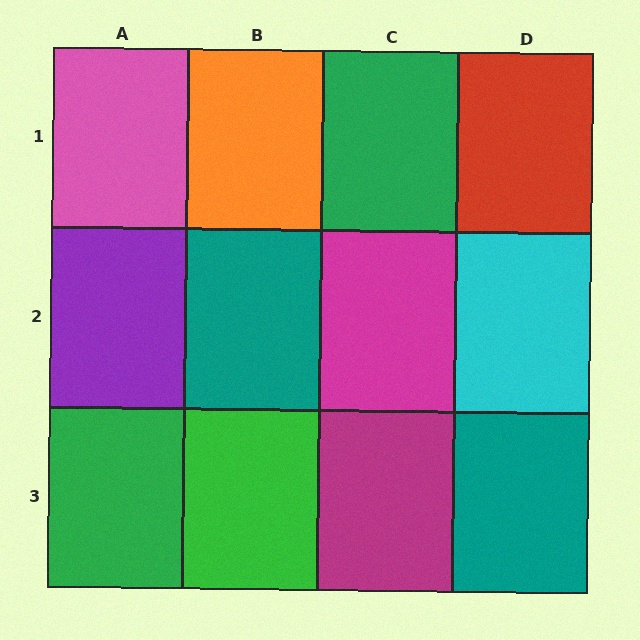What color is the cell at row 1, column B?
Orange.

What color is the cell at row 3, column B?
Green.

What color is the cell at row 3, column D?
Teal.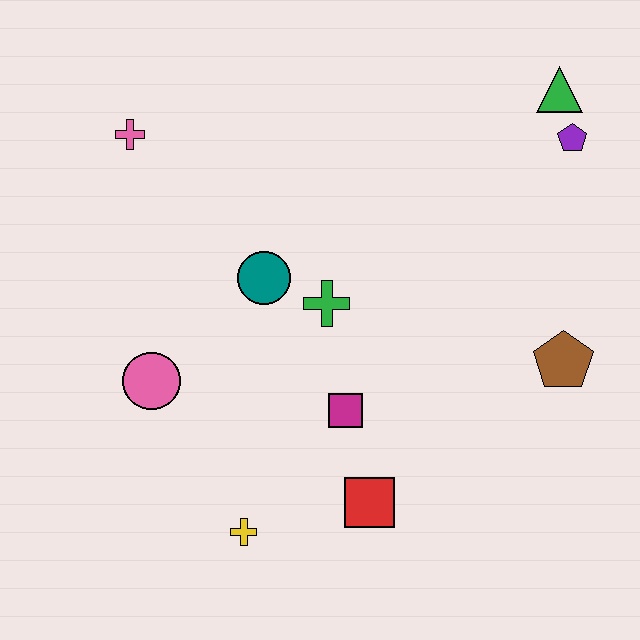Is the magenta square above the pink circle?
No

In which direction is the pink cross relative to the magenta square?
The pink cross is above the magenta square.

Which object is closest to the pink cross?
The teal circle is closest to the pink cross.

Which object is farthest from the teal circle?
The green triangle is farthest from the teal circle.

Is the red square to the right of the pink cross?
Yes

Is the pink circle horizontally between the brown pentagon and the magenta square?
No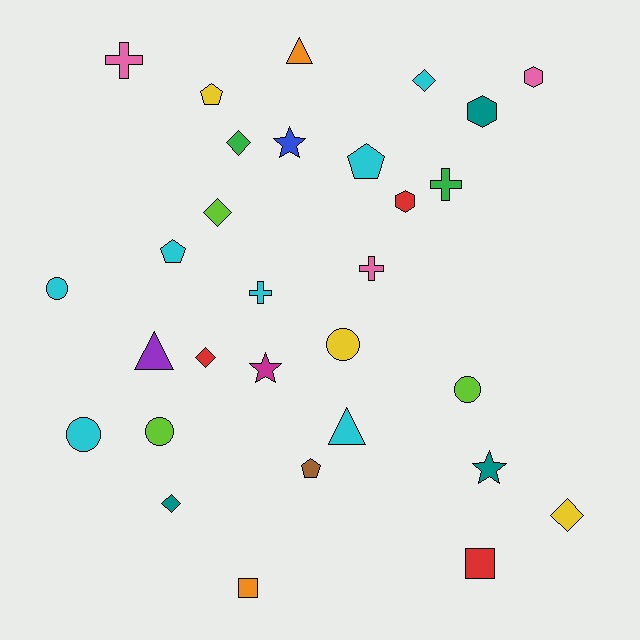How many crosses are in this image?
There are 4 crosses.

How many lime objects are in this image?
There are 3 lime objects.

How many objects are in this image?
There are 30 objects.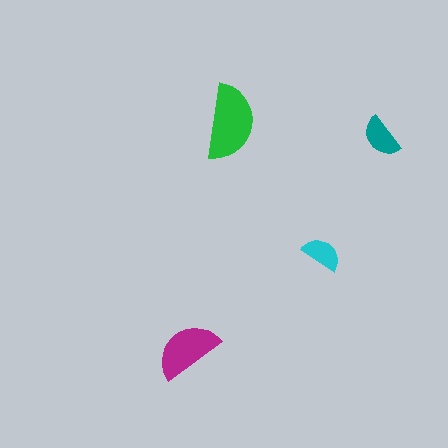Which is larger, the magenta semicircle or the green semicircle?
The green one.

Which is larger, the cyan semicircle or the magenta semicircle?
The magenta one.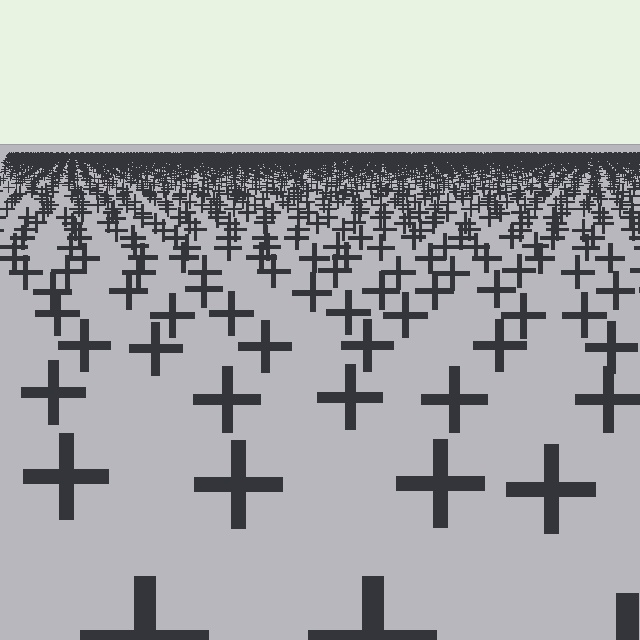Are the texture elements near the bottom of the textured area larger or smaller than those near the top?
Larger. Near the bottom, elements are closer to the viewer and appear at a bigger on-screen size.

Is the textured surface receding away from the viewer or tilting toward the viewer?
The surface is receding away from the viewer. Texture elements get smaller and denser toward the top.